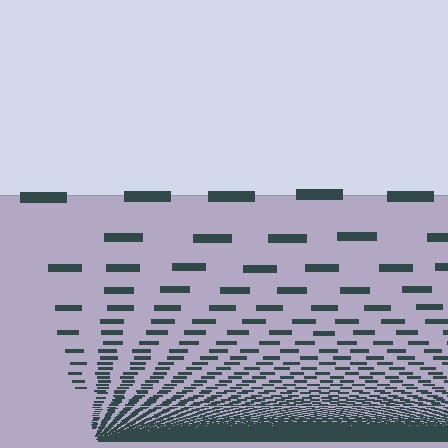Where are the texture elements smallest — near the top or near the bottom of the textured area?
Near the bottom.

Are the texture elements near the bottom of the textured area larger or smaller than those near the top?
Smaller. The gradient is inverted — elements near the bottom are smaller and denser.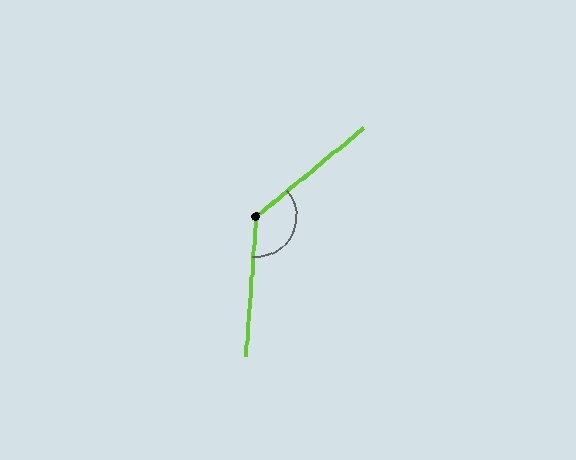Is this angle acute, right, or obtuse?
It is obtuse.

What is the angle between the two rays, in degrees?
Approximately 133 degrees.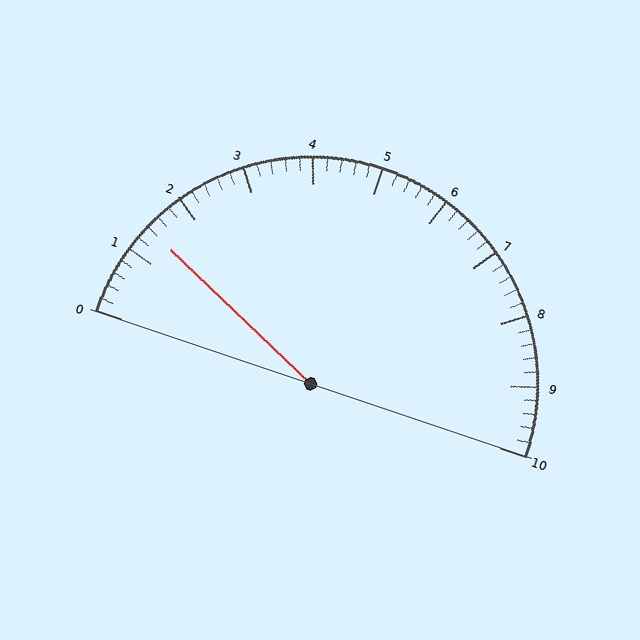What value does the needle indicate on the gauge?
The needle indicates approximately 1.4.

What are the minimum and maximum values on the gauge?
The gauge ranges from 0 to 10.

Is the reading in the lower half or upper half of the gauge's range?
The reading is in the lower half of the range (0 to 10).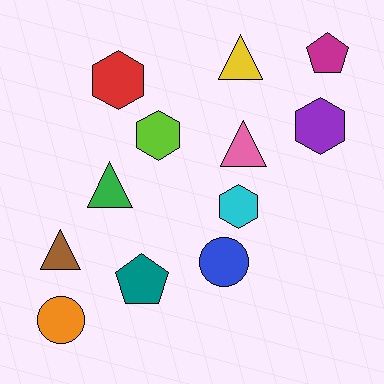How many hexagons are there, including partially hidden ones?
There are 4 hexagons.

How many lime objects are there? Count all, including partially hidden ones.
There is 1 lime object.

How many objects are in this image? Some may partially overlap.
There are 12 objects.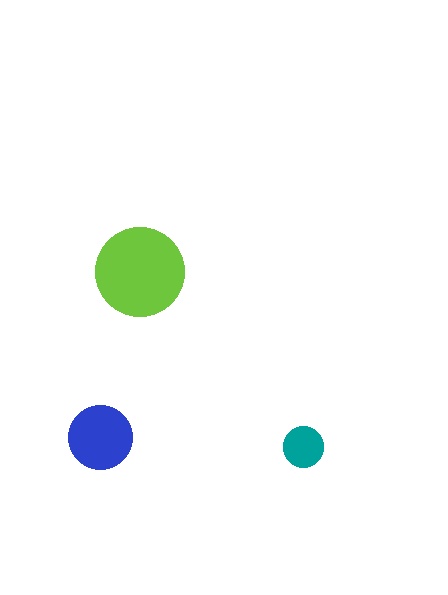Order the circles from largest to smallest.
the lime one, the blue one, the teal one.